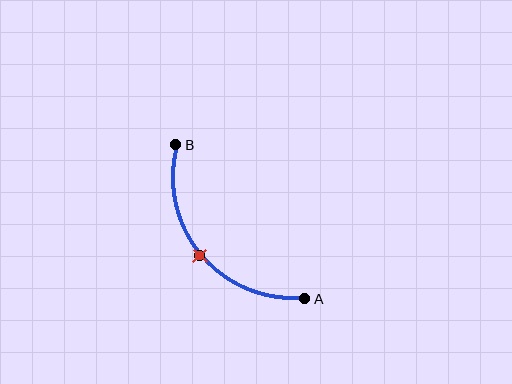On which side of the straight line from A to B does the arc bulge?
The arc bulges below and to the left of the straight line connecting A and B.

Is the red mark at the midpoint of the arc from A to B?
Yes. The red mark lies on the arc at equal arc-length from both A and B — it is the arc midpoint.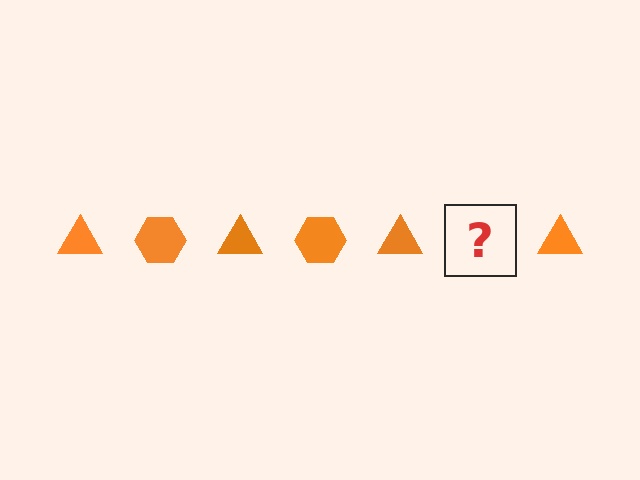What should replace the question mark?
The question mark should be replaced with an orange hexagon.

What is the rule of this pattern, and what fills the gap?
The rule is that the pattern cycles through triangle, hexagon shapes in orange. The gap should be filled with an orange hexagon.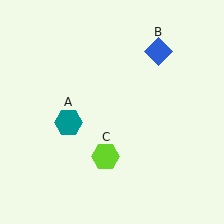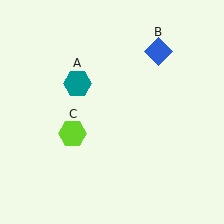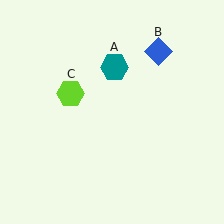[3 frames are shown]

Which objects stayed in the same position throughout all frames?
Blue diamond (object B) remained stationary.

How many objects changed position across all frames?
2 objects changed position: teal hexagon (object A), lime hexagon (object C).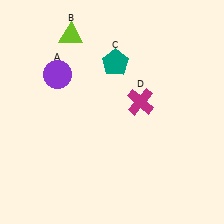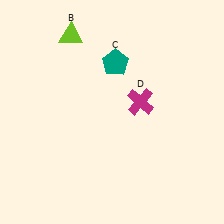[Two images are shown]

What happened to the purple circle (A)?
The purple circle (A) was removed in Image 2. It was in the top-left area of Image 1.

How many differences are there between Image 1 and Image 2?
There is 1 difference between the two images.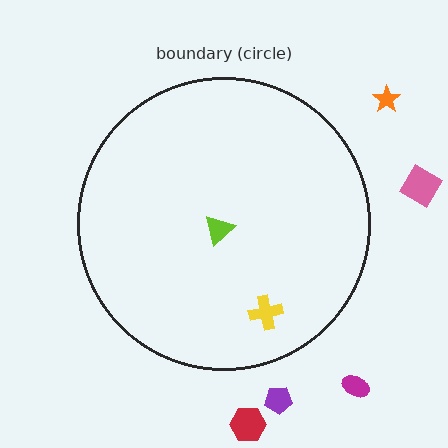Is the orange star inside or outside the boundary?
Outside.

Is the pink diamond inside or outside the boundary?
Outside.